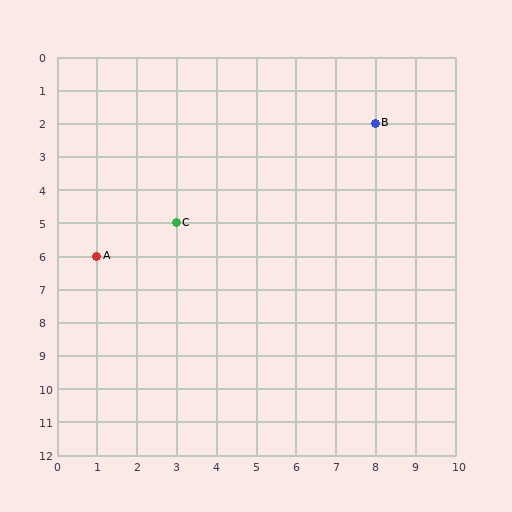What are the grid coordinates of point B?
Point B is at grid coordinates (8, 2).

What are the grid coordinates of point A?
Point A is at grid coordinates (1, 6).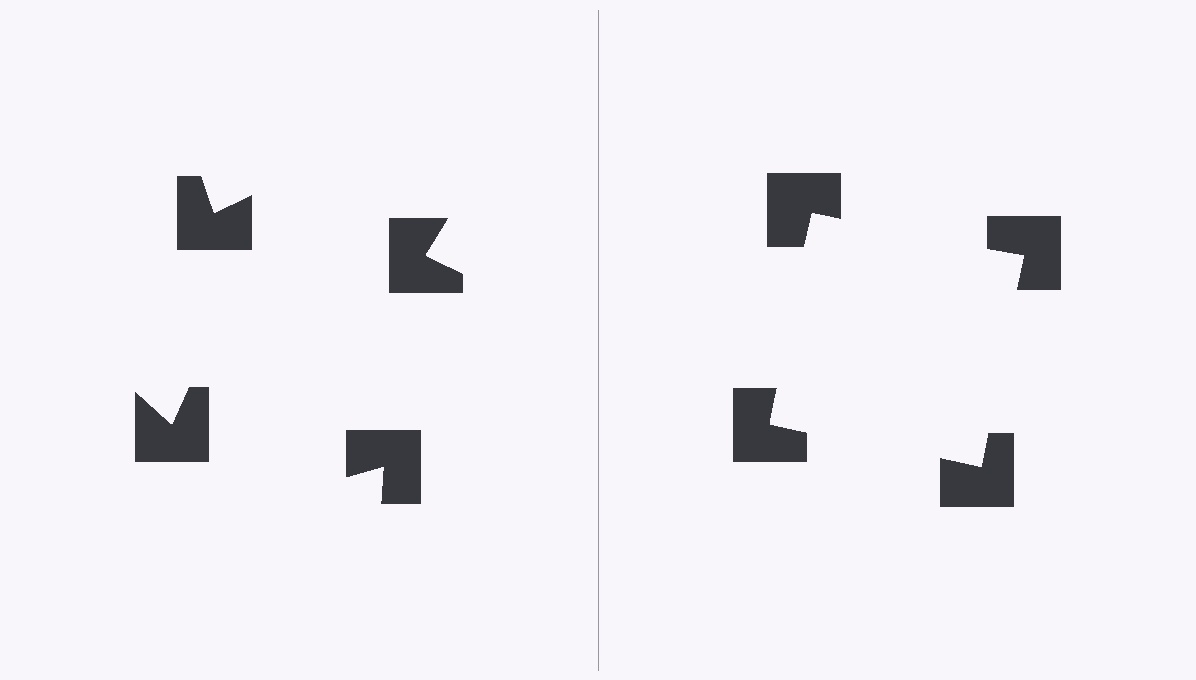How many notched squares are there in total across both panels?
8 — 4 on each side.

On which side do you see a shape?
An illusory square appears on the right side. On the left side the wedge cuts are rotated, so no coherent shape forms.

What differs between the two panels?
The notched squares are positioned identically on both sides; only the wedge orientations differ. On the right they align to a square; on the left they are misaligned.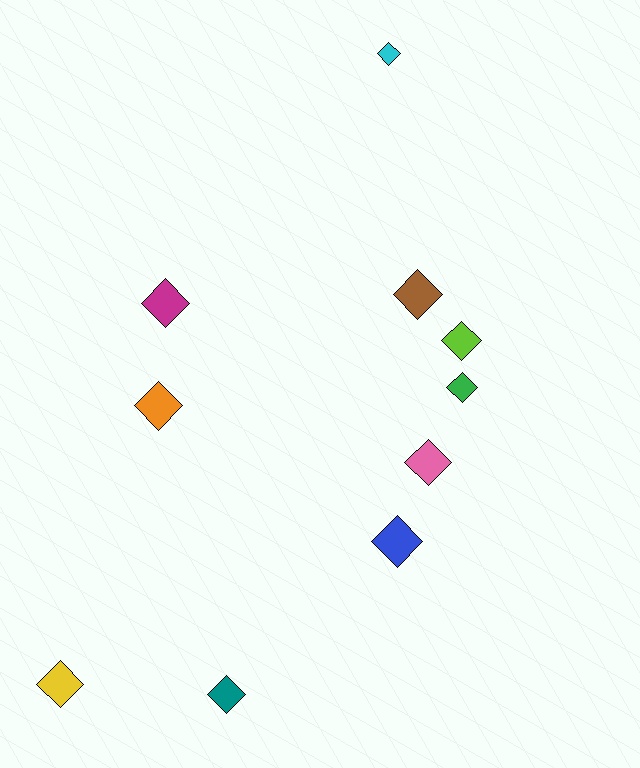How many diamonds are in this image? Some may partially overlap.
There are 10 diamonds.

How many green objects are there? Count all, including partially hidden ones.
There is 1 green object.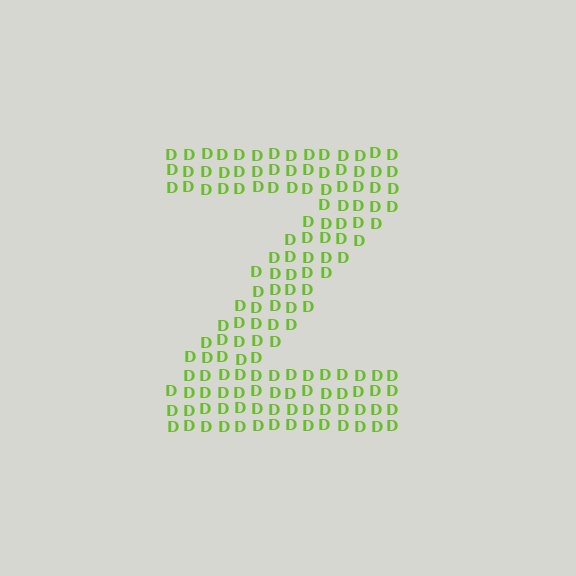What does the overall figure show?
The overall figure shows the letter Z.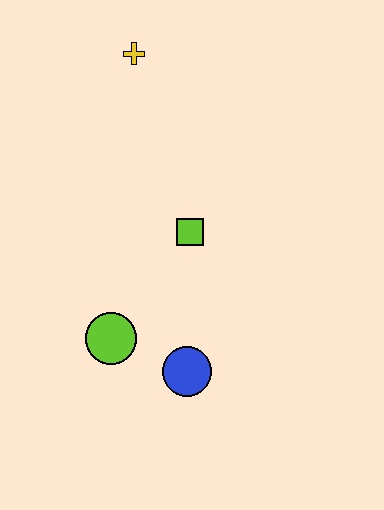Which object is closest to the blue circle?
The lime circle is closest to the blue circle.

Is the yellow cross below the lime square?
No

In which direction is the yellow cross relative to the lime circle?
The yellow cross is above the lime circle.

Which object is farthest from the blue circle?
The yellow cross is farthest from the blue circle.